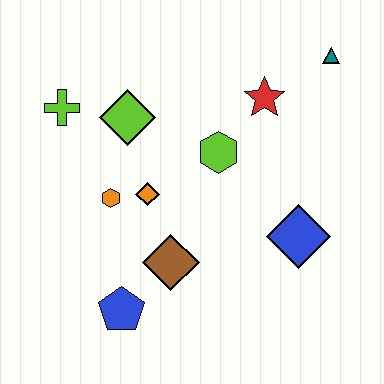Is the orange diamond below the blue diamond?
No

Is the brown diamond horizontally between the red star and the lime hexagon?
No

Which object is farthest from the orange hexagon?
The teal triangle is farthest from the orange hexagon.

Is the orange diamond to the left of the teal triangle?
Yes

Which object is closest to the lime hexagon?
The red star is closest to the lime hexagon.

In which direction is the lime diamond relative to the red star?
The lime diamond is to the left of the red star.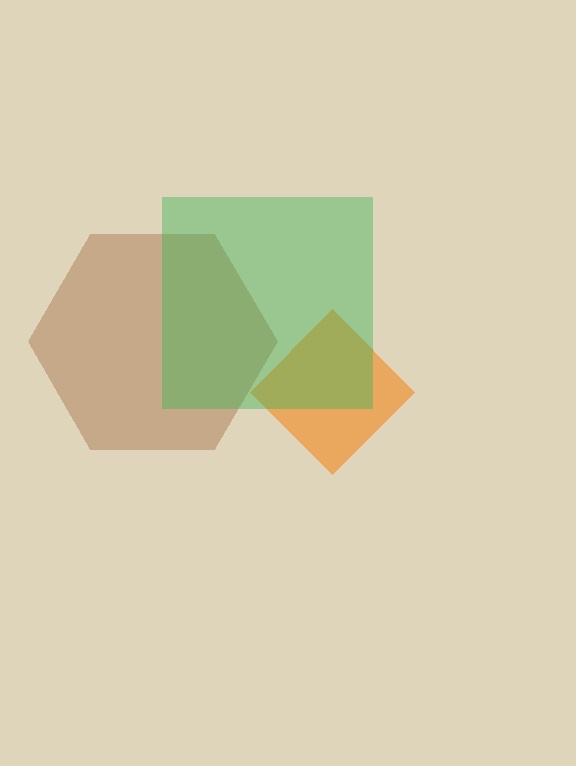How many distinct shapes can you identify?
There are 3 distinct shapes: a brown hexagon, an orange diamond, a green square.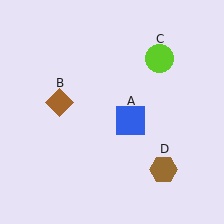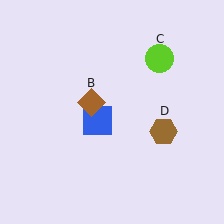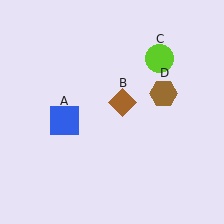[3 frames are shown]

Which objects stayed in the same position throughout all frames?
Lime circle (object C) remained stationary.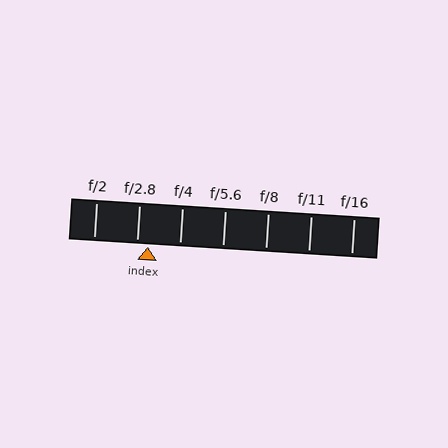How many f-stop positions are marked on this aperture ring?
There are 7 f-stop positions marked.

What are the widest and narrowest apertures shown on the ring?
The widest aperture shown is f/2 and the narrowest is f/16.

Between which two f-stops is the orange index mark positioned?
The index mark is between f/2.8 and f/4.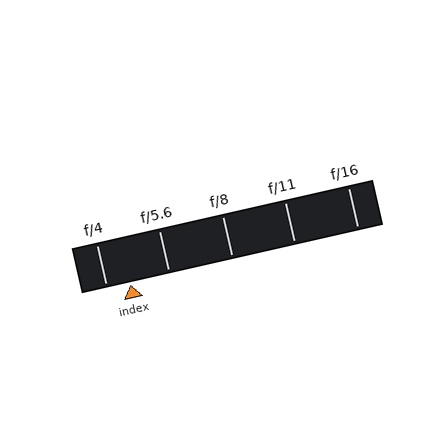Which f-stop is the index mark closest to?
The index mark is closest to f/4.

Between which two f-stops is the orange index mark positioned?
The index mark is between f/4 and f/5.6.